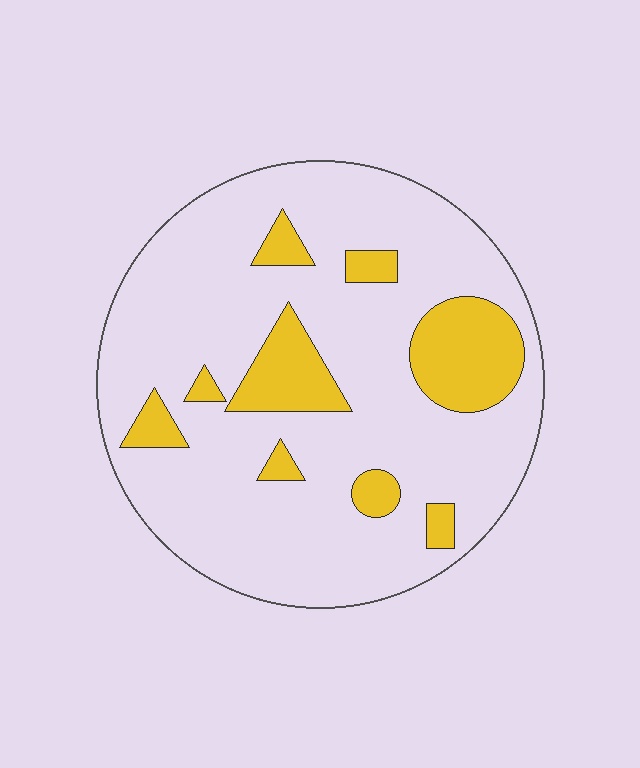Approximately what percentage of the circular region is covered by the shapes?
Approximately 20%.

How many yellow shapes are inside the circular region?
9.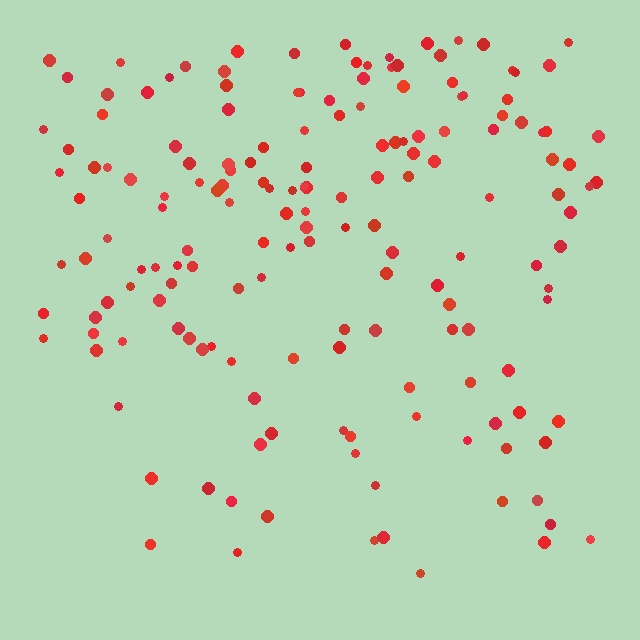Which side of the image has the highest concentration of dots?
The top.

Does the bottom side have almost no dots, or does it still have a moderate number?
Still a moderate number, just noticeably fewer than the top.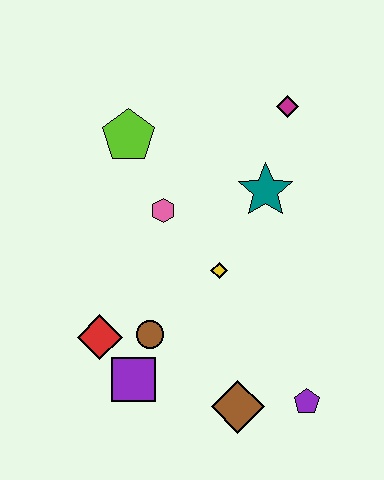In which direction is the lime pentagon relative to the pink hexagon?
The lime pentagon is above the pink hexagon.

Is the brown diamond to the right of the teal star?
No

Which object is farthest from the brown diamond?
The magenta diamond is farthest from the brown diamond.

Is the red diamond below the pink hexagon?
Yes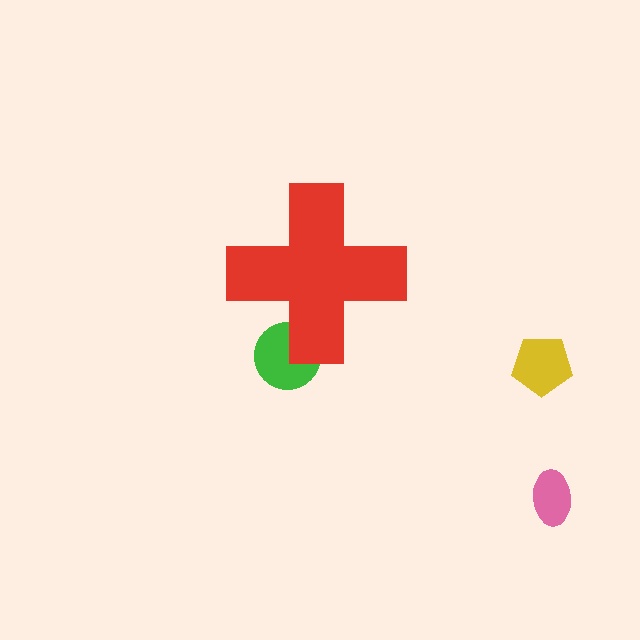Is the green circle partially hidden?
Yes, the green circle is partially hidden behind the red cross.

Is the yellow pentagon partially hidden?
No, the yellow pentagon is fully visible.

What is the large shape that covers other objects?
A red cross.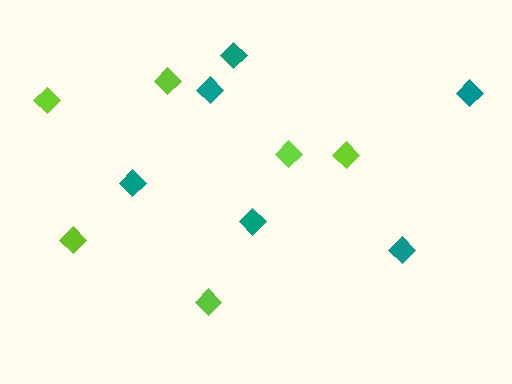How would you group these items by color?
There are 2 groups: one group of lime diamonds (6) and one group of teal diamonds (6).